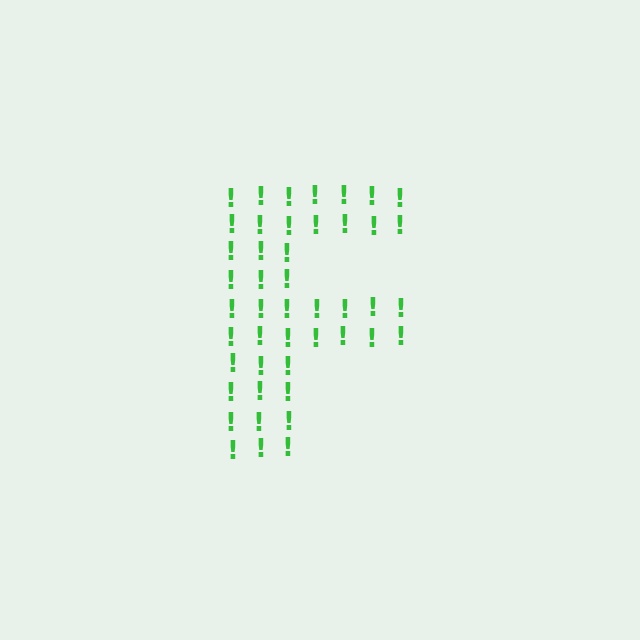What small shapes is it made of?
It is made of small exclamation marks.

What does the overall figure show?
The overall figure shows the letter F.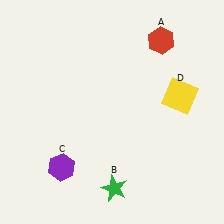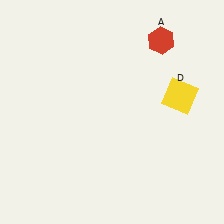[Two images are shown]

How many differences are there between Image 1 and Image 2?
There are 2 differences between the two images.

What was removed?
The green star (B), the purple hexagon (C) were removed in Image 2.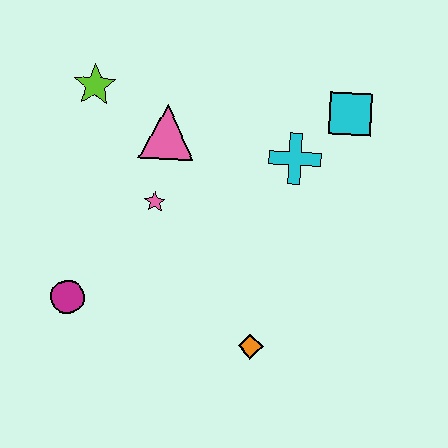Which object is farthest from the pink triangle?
The orange diamond is farthest from the pink triangle.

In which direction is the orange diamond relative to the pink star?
The orange diamond is below the pink star.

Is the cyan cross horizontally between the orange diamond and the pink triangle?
No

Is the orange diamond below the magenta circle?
Yes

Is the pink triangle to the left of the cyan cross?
Yes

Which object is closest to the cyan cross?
The cyan square is closest to the cyan cross.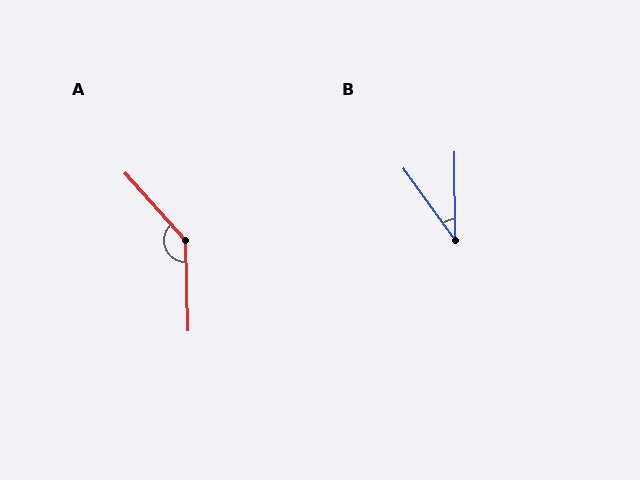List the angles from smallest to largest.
B (36°), A (140°).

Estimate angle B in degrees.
Approximately 36 degrees.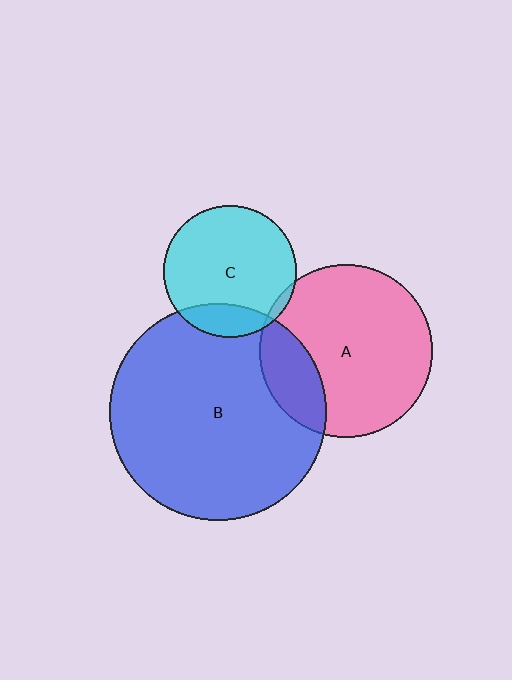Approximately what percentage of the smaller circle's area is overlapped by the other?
Approximately 15%.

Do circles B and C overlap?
Yes.